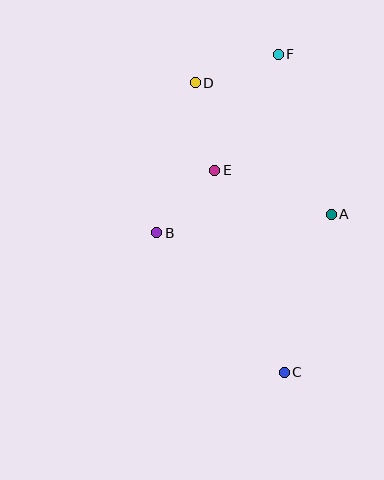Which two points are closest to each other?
Points B and E are closest to each other.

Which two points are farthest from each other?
Points C and F are farthest from each other.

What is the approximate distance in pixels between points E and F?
The distance between E and F is approximately 132 pixels.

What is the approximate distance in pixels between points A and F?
The distance between A and F is approximately 169 pixels.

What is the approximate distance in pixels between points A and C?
The distance between A and C is approximately 165 pixels.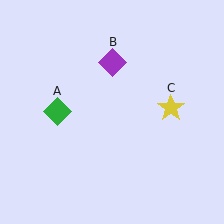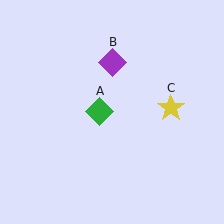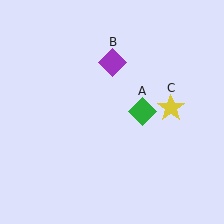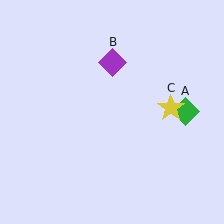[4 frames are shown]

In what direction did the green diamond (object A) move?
The green diamond (object A) moved right.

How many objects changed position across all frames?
1 object changed position: green diamond (object A).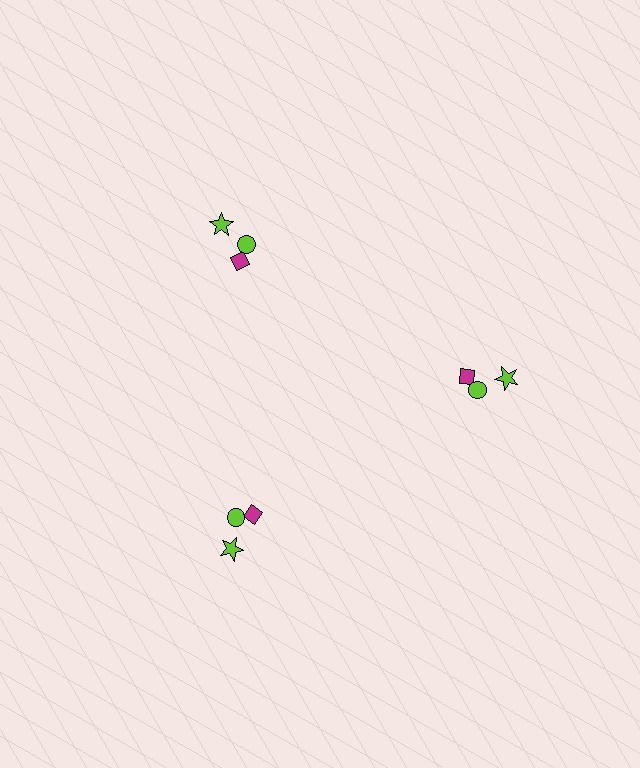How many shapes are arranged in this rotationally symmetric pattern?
There are 9 shapes, arranged in 3 groups of 3.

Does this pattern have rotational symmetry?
Yes, this pattern has 3-fold rotational symmetry. It looks the same after rotating 120 degrees around the center.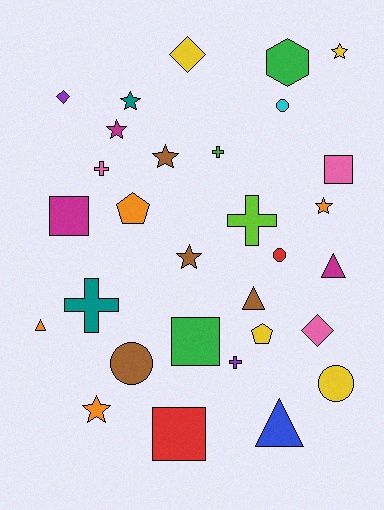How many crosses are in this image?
There are 5 crosses.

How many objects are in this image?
There are 30 objects.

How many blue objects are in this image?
There is 1 blue object.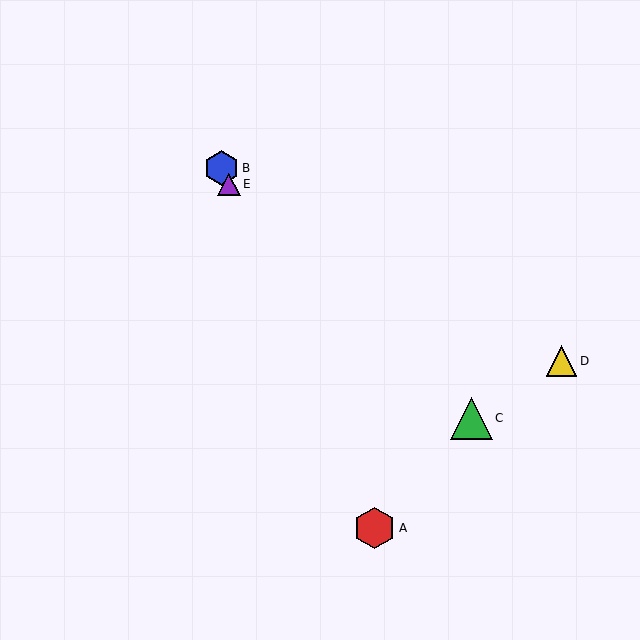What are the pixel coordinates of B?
Object B is at (222, 168).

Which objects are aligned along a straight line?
Objects A, B, E are aligned along a straight line.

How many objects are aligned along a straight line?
3 objects (A, B, E) are aligned along a straight line.